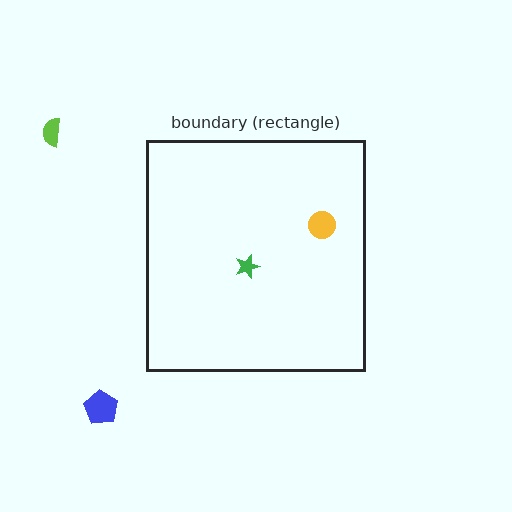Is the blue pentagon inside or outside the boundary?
Outside.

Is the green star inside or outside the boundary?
Inside.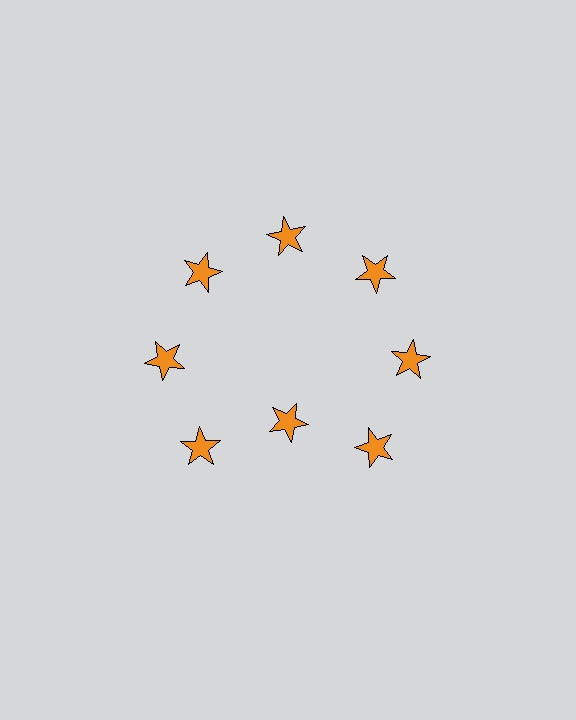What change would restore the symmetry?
The symmetry would be restored by moving it outward, back onto the ring so that all 8 stars sit at equal angles and equal distance from the center.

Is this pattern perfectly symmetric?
No. The 8 orange stars are arranged in a ring, but one element near the 6 o'clock position is pulled inward toward the center, breaking the 8-fold rotational symmetry.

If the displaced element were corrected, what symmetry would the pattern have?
It would have 8-fold rotational symmetry — the pattern would map onto itself every 45 degrees.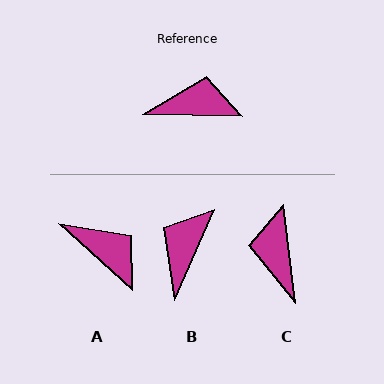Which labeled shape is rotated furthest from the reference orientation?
C, about 98 degrees away.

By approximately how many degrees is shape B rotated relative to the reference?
Approximately 68 degrees counter-clockwise.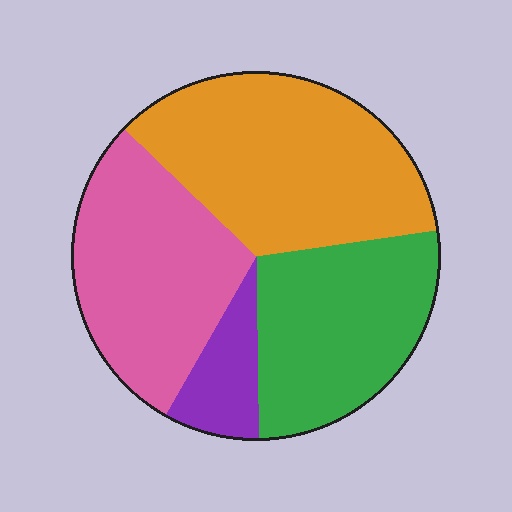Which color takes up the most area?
Orange, at roughly 35%.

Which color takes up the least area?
Purple, at roughly 10%.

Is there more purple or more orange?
Orange.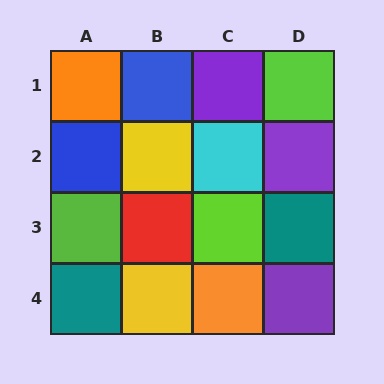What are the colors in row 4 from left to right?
Teal, yellow, orange, purple.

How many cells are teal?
2 cells are teal.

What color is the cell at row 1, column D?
Lime.